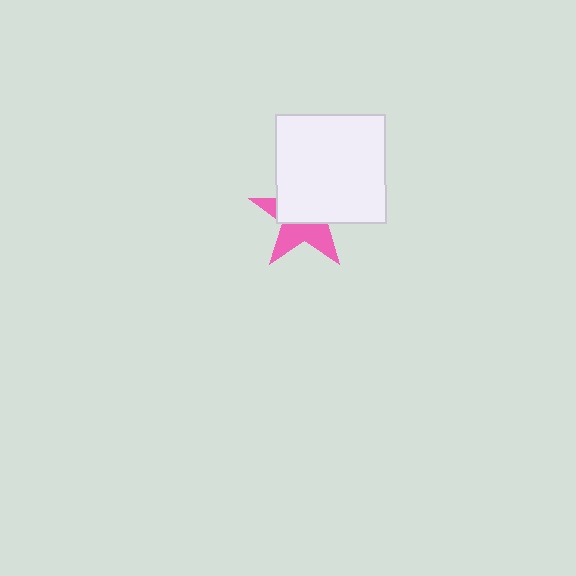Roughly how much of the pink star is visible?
A small part of it is visible (roughly 44%).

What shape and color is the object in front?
The object in front is a white square.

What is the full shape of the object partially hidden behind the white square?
The partially hidden object is a pink star.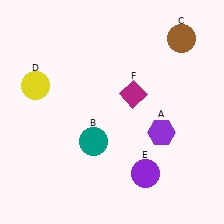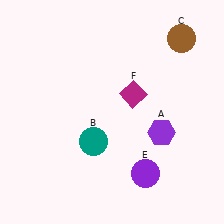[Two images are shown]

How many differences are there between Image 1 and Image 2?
There is 1 difference between the two images.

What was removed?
The yellow circle (D) was removed in Image 2.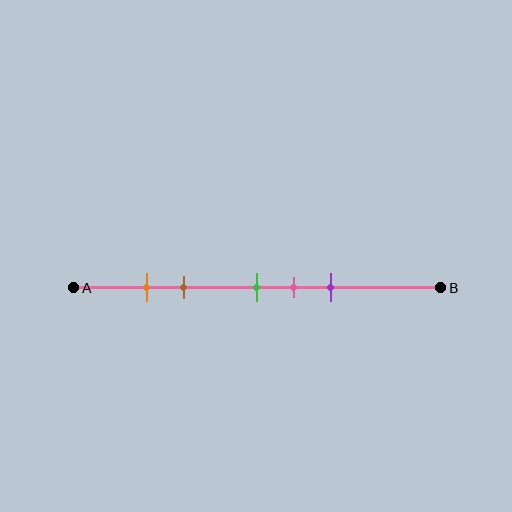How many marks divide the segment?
There are 5 marks dividing the segment.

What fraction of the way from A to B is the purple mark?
The purple mark is approximately 70% (0.7) of the way from A to B.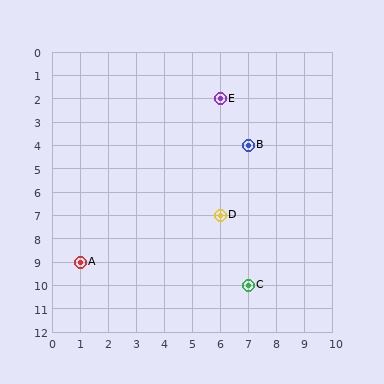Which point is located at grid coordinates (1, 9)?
Point A is at (1, 9).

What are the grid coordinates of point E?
Point E is at grid coordinates (6, 2).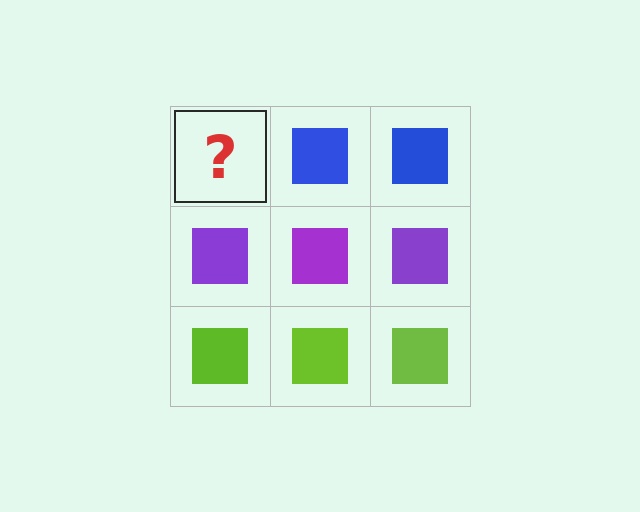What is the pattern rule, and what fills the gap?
The rule is that each row has a consistent color. The gap should be filled with a blue square.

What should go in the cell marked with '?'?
The missing cell should contain a blue square.